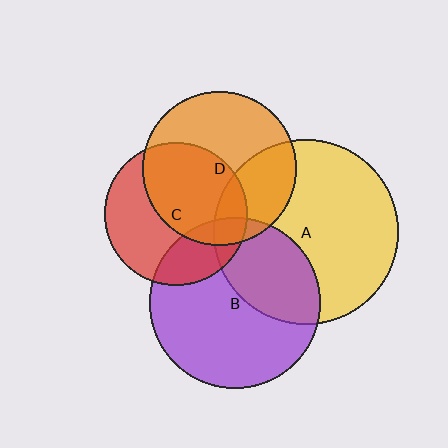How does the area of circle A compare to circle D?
Approximately 1.4 times.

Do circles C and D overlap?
Yes.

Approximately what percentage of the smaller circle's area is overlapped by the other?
Approximately 50%.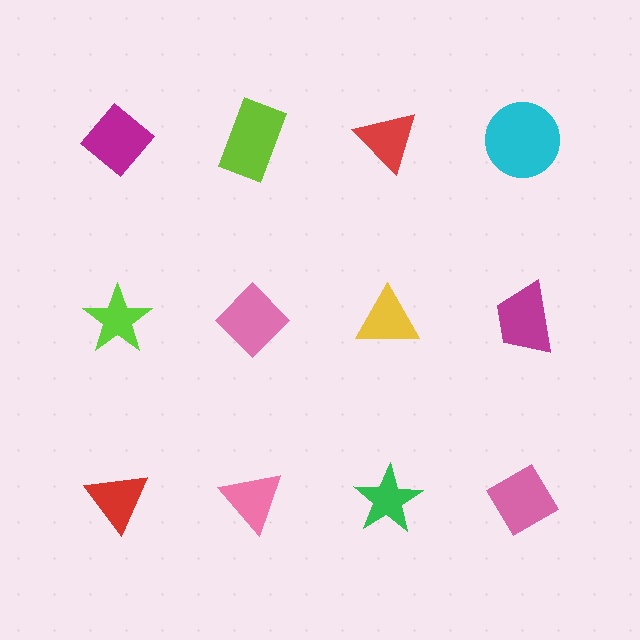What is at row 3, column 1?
A red triangle.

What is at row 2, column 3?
A yellow triangle.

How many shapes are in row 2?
4 shapes.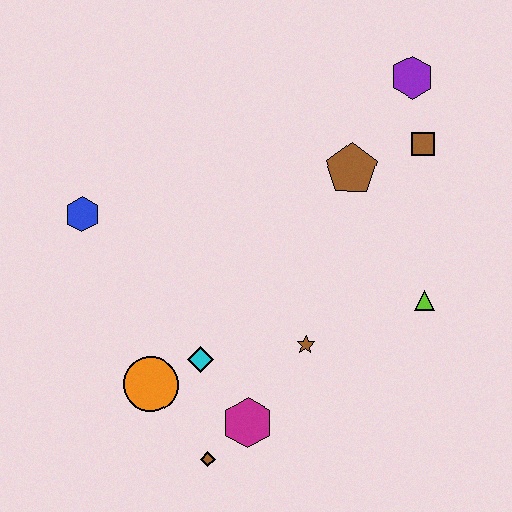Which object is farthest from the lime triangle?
The blue hexagon is farthest from the lime triangle.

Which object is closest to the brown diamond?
The magenta hexagon is closest to the brown diamond.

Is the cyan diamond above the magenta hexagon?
Yes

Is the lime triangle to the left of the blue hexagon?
No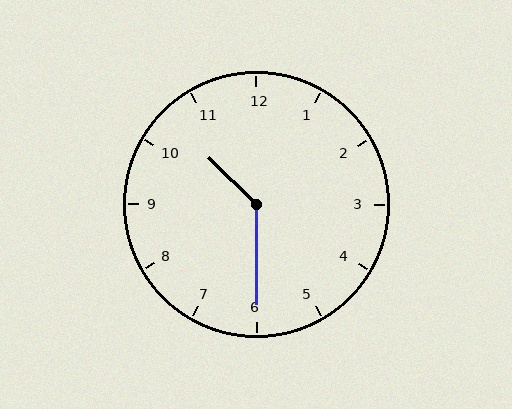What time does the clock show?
10:30.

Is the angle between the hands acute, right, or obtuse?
It is obtuse.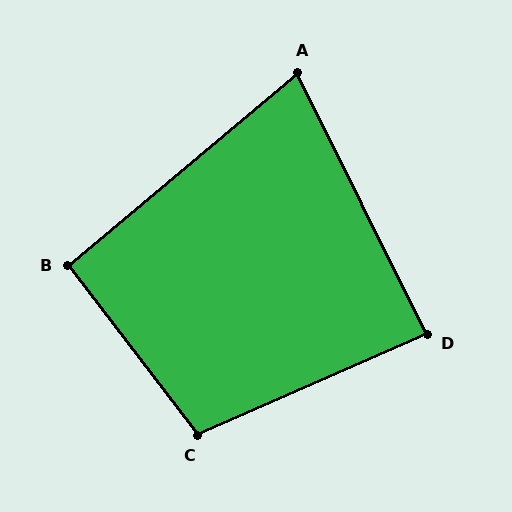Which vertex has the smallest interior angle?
A, at approximately 76 degrees.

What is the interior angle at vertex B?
Approximately 93 degrees (approximately right).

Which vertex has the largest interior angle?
C, at approximately 104 degrees.